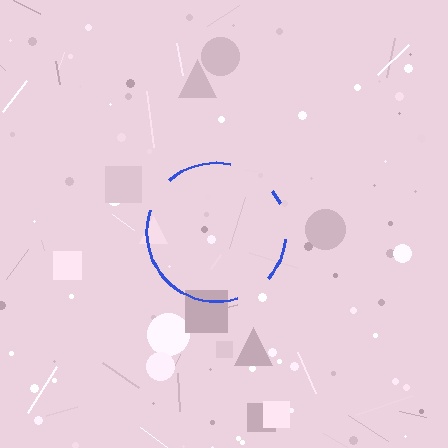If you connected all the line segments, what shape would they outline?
They would outline a circle.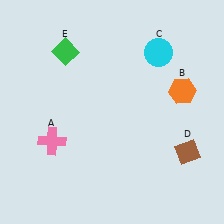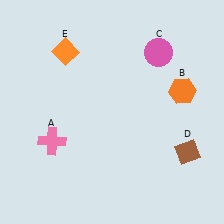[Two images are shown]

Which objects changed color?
C changed from cyan to pink. E changed from green to orange.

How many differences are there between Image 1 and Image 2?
There are 2 differences between the two images.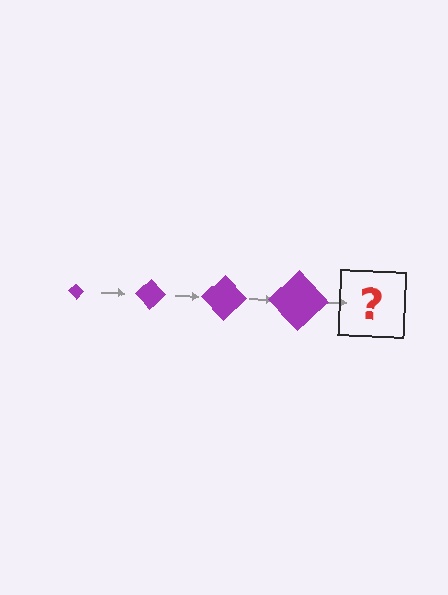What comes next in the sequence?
The next element should be a purple diamond, larger than the previous one.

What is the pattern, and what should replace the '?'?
The pattern is that the diamond gets progressively larger each step. The '?' should be a purple diamond, larger than the previous one.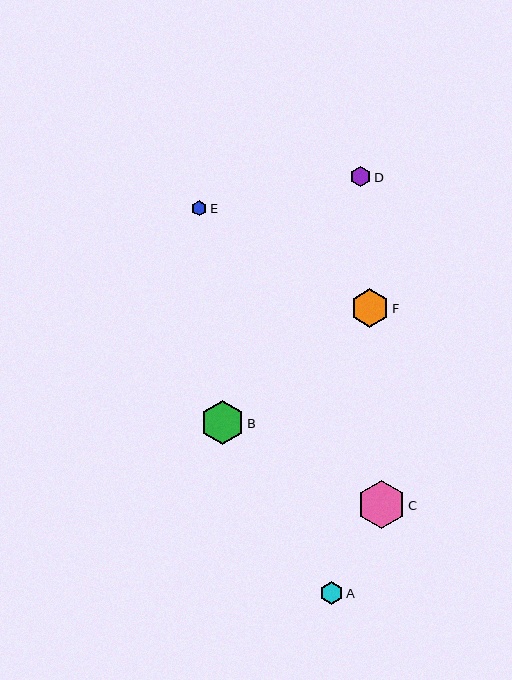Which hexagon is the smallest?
Hexagon E is the smallest with a size of approximately 15 pixels.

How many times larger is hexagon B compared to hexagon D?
Hexagon B is approximately 2.1 times the size of hexagon D.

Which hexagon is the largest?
Hexagon C is the largest with a size of approximately 48 pixels.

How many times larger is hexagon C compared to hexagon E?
Hexagon C is approximately 3.2 times the size of hexagon E.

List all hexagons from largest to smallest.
From largest to smallest: C, B, F, A, D, E.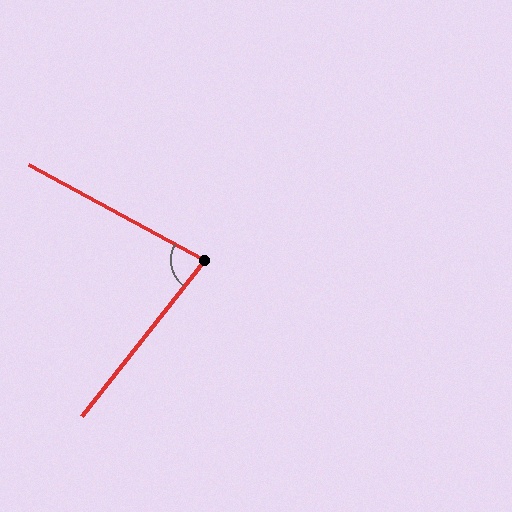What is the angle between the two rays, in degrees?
Approximately 80 degrees.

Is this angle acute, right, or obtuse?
It is acute.